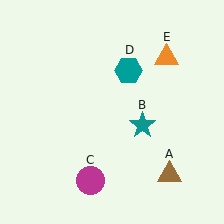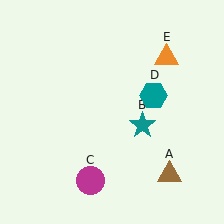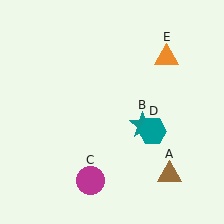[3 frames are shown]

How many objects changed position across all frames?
1 object changed position: teal hexagon (object D).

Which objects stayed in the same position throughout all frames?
Brown triangle (object A) and teal star (object B) and magenta circle (object C) and orange triangle (object E) remained stationary.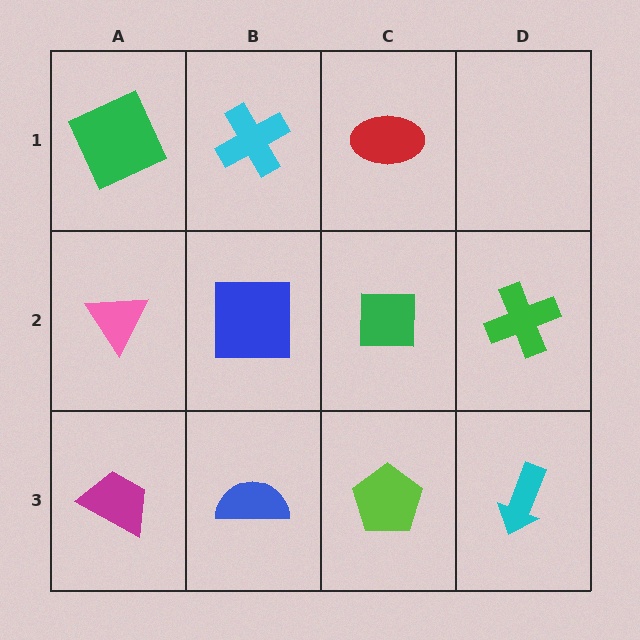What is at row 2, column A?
A pink triangle.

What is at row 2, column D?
A green cross.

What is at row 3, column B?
A blue semicircle.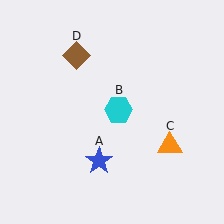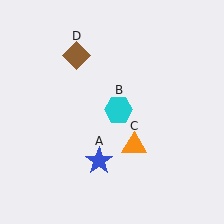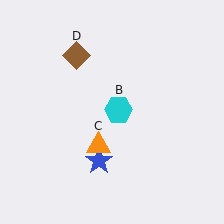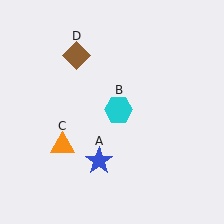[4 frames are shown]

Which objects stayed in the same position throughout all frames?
Blue star (object A) and cyan hexagon (object B) and brown diamond (object D) remained stationary.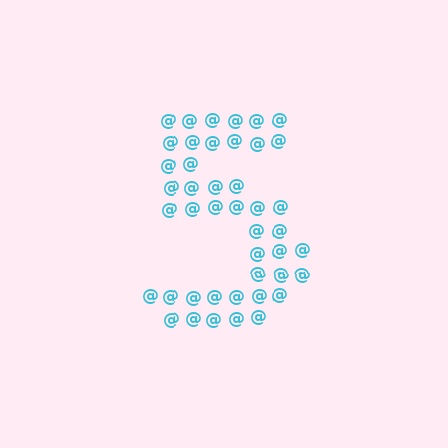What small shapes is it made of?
It is made of small at signs.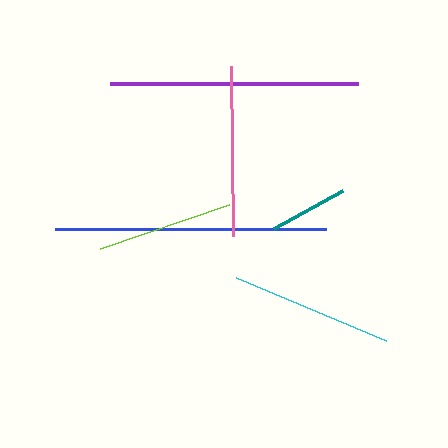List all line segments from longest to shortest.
From longest to shortest: blue, purple, pink, cyan, lime, teal.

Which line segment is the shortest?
The teal line is the shortest at approximately 79 pixels.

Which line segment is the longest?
The blue line is the longest at approximately 272 pixels.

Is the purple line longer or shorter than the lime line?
The purple line is longer than the lime line.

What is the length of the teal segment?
The teal segment is approximately 79 pixels long.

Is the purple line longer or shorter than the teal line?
The purple line is longer than the teal line.